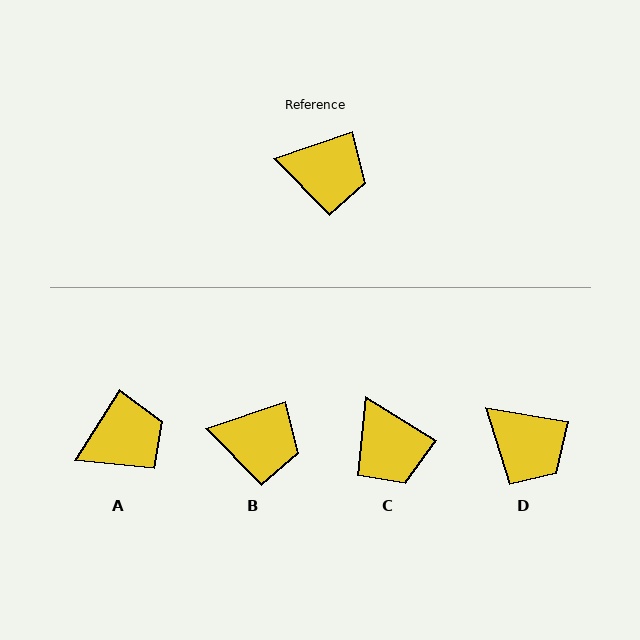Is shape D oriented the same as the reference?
No, it is off by about 28 degrees.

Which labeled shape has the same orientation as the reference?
B.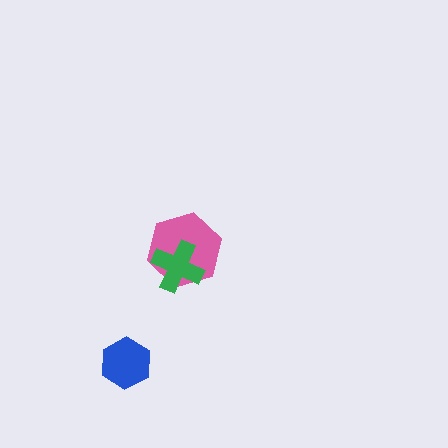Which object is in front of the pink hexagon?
The green cross is in front of the pink hexagon.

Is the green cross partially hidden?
No, no other shape covers it.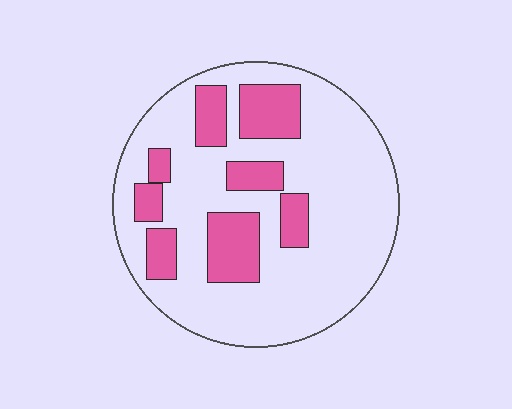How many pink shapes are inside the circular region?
8.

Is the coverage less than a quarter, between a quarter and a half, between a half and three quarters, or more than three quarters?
Less than a quarter.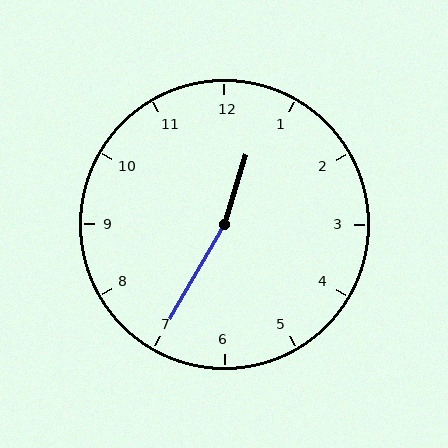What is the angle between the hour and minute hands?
Approximately 168 degrees.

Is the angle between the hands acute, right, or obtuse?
It is obtuse.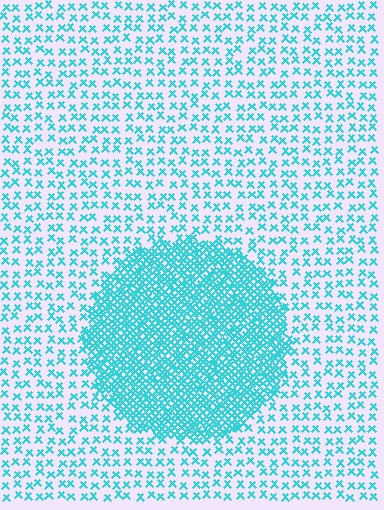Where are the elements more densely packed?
The elements are more densely packed inside the circle boundary.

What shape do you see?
I see a circle.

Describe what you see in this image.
The image contains small cyan elements arranged at two different densities. A circle-shaped region is visible where the elements are more densely packed than the surrounding area.